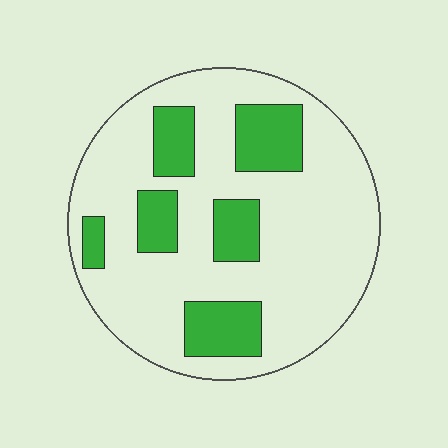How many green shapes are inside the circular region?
6.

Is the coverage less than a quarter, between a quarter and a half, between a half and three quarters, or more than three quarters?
Less than a quarter.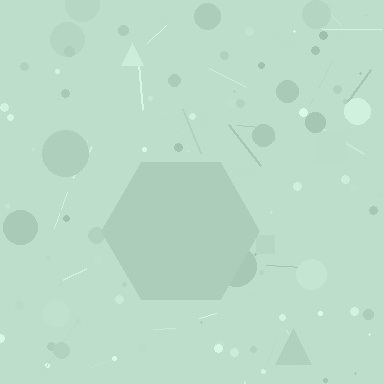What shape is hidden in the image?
A hexagon is hidden in the image.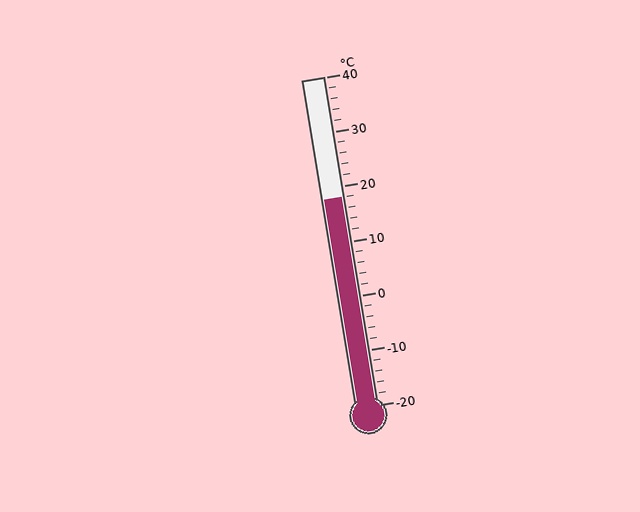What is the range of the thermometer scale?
The thermometer scale ranges from -20°C to 40°C.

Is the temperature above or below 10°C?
The temperature is above 10°C.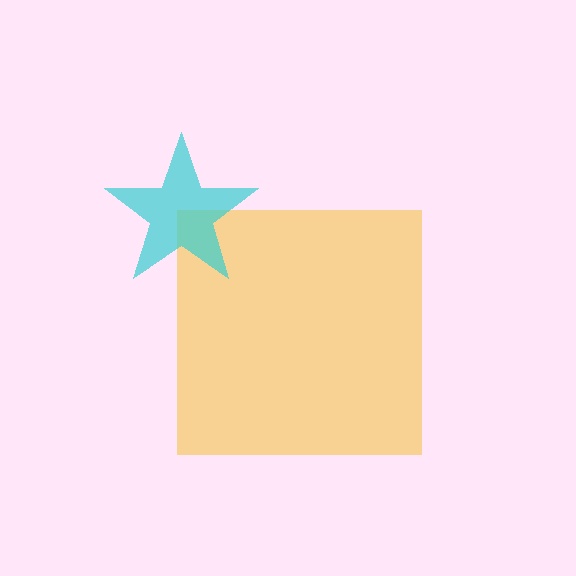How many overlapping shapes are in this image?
There are 2 overlapping shapes in the image.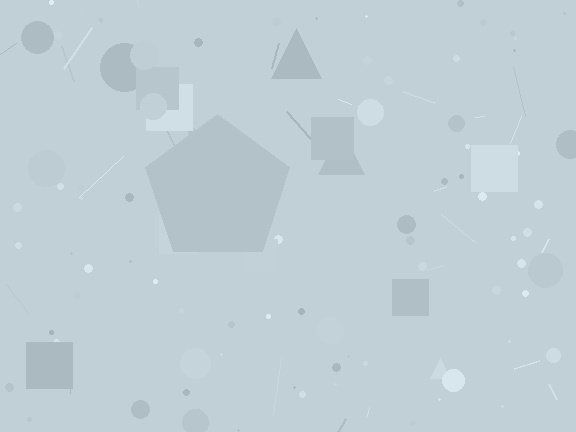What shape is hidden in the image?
A pentagon is hidden in the image.